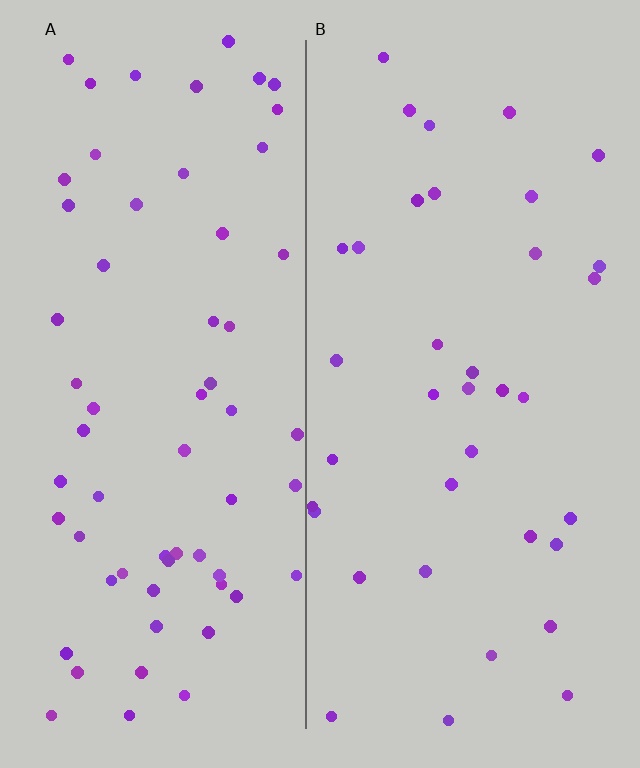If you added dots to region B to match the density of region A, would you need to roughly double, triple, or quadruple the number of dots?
Approximately double.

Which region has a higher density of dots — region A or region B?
A (the left).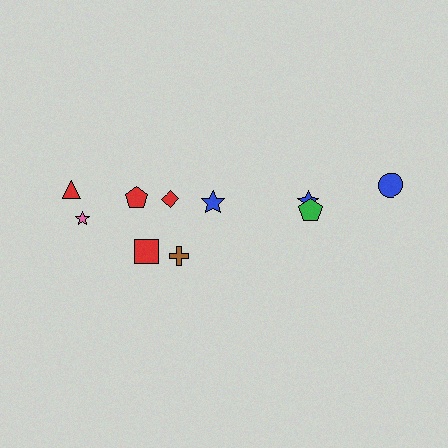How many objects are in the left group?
There are 6 objects.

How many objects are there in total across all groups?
There are 10 objects.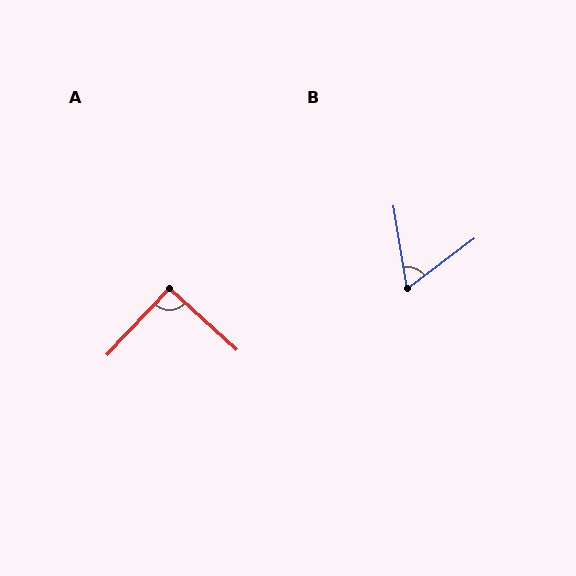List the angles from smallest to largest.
B (63°), A (91°).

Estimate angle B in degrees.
Approximately 63 degrees.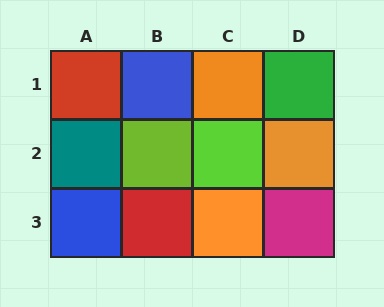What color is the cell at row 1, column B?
Blue.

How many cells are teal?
1 cell is teal.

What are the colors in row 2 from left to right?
Teal, lime, lime, orange.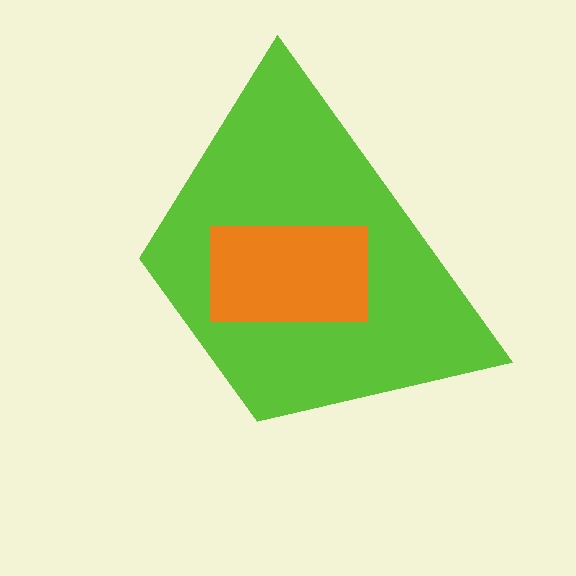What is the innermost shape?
The orange rectangle.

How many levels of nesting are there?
2.